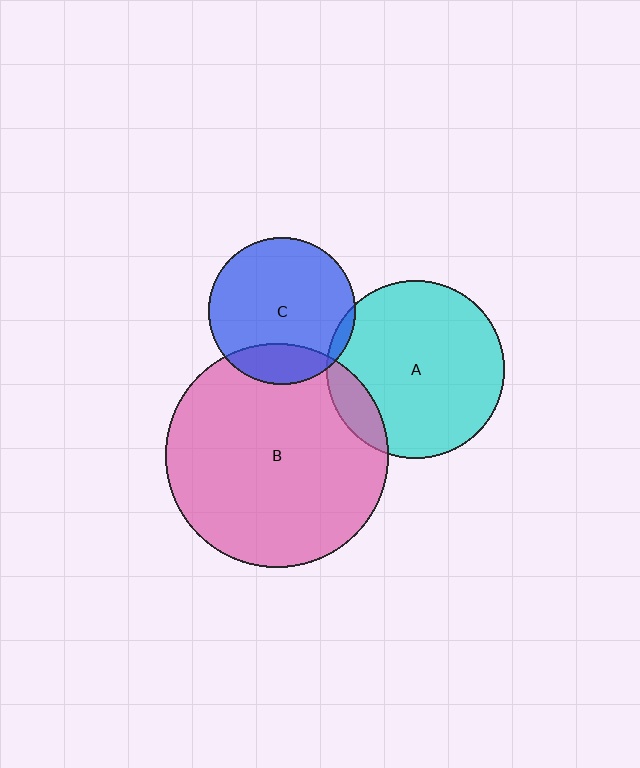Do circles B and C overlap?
Yes.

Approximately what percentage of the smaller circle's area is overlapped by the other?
Approximately 20%.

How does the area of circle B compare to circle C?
Approximately 2.3 times.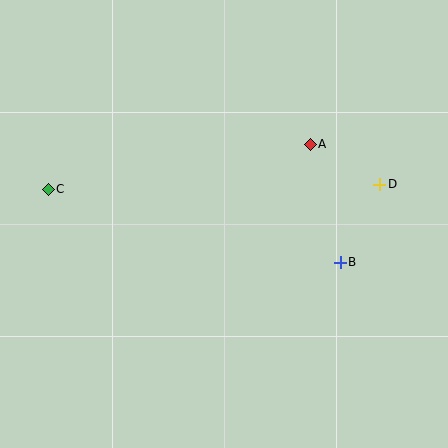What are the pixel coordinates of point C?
Point C is at (48, 189).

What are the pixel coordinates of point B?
Point B is at (340, 262).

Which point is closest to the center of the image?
Point A at (310, 144) is closest to the center.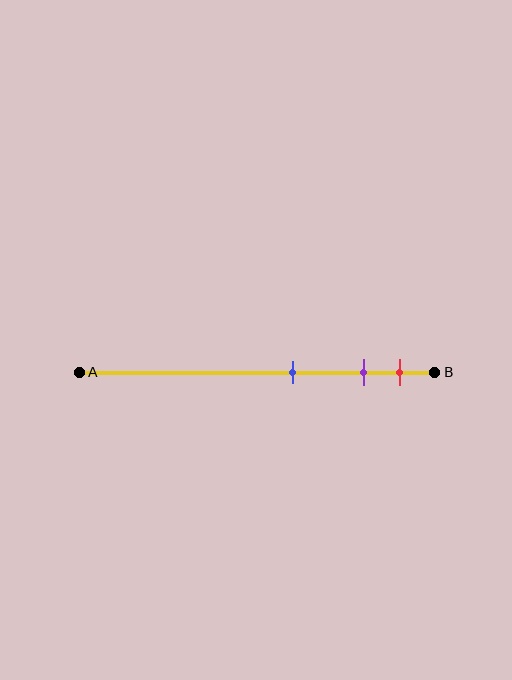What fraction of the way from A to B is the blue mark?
The blue mark is approximately 60% (0.6) of the way from A to B.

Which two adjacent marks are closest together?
The purple and red marks are the closest adjacent pair.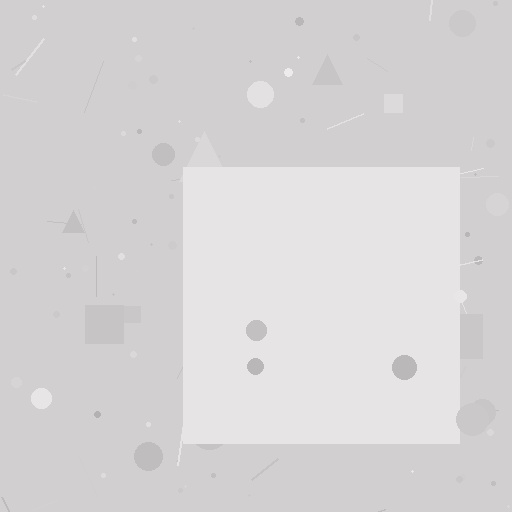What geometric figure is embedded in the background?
A square is embedded in the background.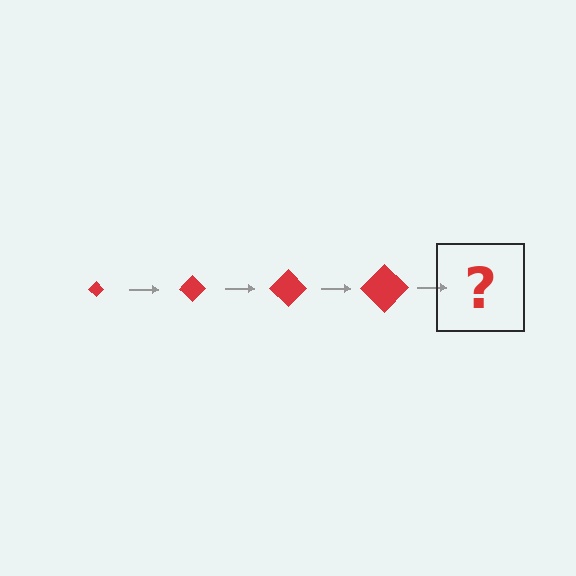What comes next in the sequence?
The next element should be a red diamond, larger than the previous one.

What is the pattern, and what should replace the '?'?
The pattern is that the diamond gets progressively larger each step. The '?' should be a red diamond, larger than the previous one.